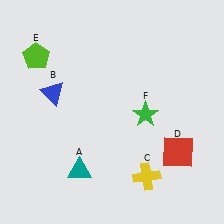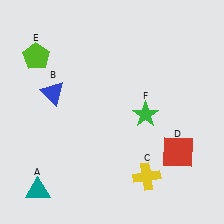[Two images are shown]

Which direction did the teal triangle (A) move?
The teal triangle (A) moved left.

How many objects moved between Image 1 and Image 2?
1 object moved between the two images.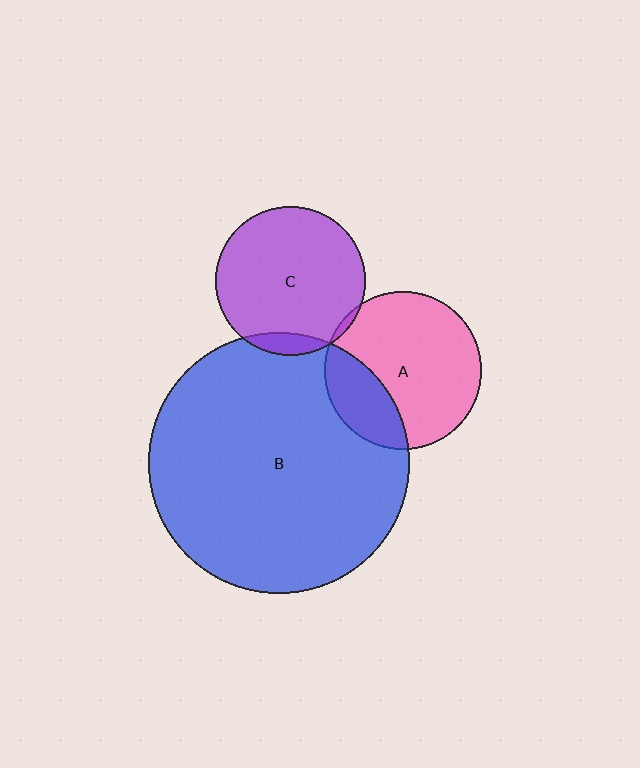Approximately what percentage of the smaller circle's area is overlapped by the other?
Approximately 10%.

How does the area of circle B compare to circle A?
Approximately 2.7 times.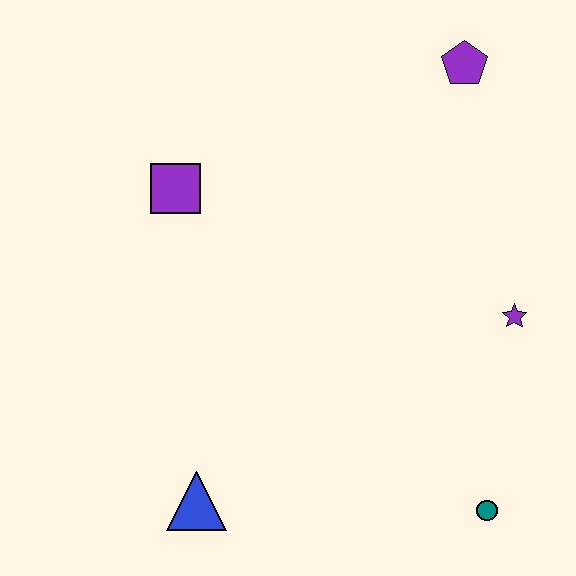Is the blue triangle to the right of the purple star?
No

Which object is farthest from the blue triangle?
The purple pentagon is farthest from the blue triangle.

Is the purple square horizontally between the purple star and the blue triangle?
No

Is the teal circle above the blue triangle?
No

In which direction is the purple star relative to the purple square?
The purple star is to the right of the purple square.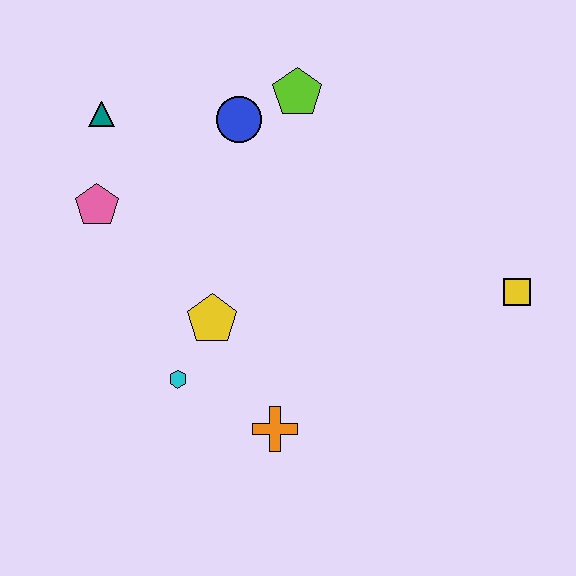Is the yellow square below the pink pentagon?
Yes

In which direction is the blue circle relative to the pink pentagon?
The blue circle is to the right of the pink pentagon.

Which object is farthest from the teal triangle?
The yellow square is farthest from the teal triangle.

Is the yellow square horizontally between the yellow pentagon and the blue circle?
No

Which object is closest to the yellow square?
The orange cross is closest to the yellow square.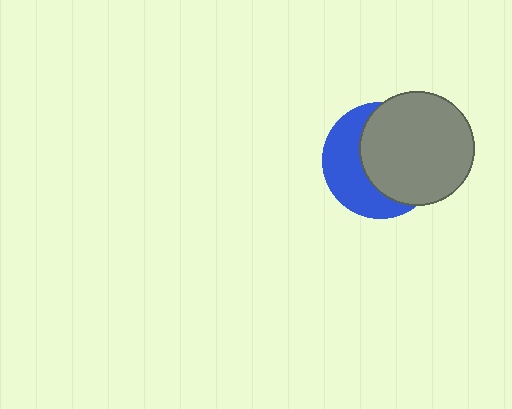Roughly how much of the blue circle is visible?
A small part of it is visible (roughly 42%).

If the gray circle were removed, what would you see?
You would see the complete blue circle.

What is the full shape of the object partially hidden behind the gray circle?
The partially hidden object is a blue circle.